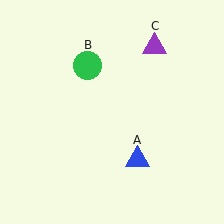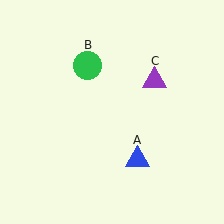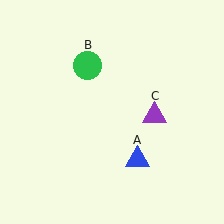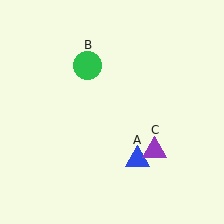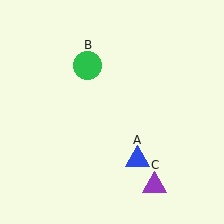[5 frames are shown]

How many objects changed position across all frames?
1 object changed position: purple triangle (object C).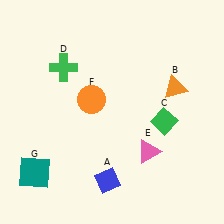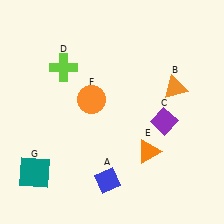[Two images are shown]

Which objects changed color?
C changed from green to purple. D changed from green to lime. E changed from pink to orange.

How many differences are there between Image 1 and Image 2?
There are 3 differences between the two images.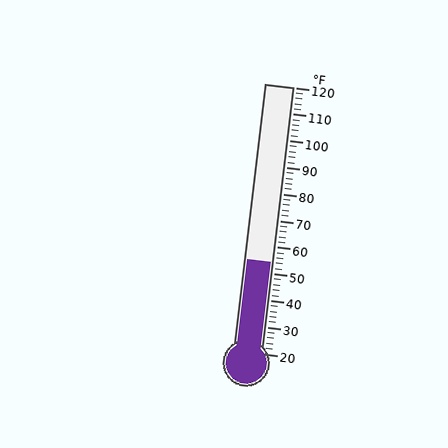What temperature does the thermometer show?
The thermometer shows approximately 54°F.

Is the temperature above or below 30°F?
The temperature is above 30°F.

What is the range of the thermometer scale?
The thermometer scale ranges from 20°F to 120°F.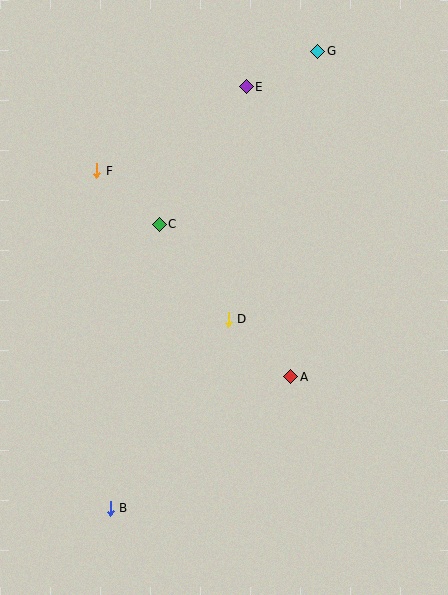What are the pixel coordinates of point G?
Point G is at (318, 52).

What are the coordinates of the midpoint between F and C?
The midpoint between F and C is at (128, 197).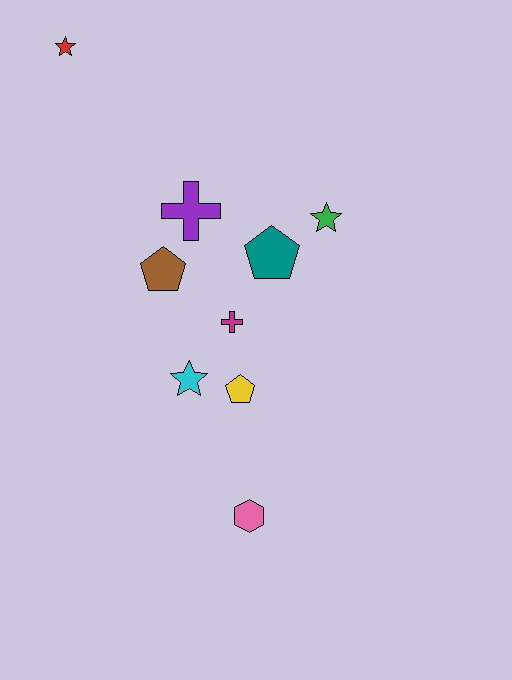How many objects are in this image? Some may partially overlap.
There are 9 objects.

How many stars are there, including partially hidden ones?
There are 3 stars.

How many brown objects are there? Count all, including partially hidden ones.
There is 1 brown object.